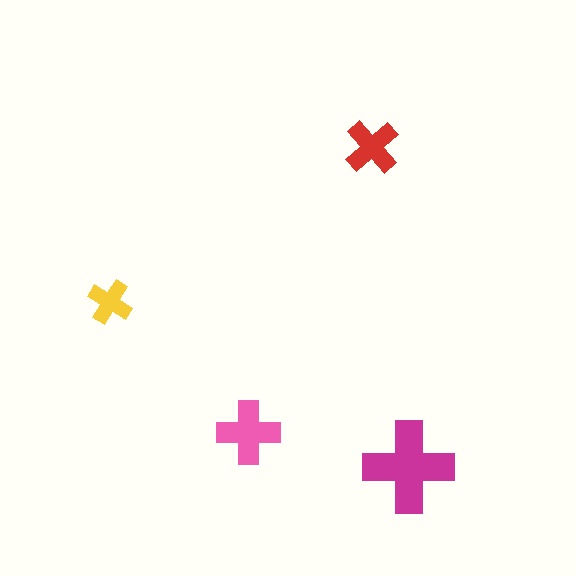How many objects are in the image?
There are 4 objects in the image.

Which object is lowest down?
The magenta cross is bottommost.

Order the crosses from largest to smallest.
the magenta one, the pink one, the red one, the yellow one.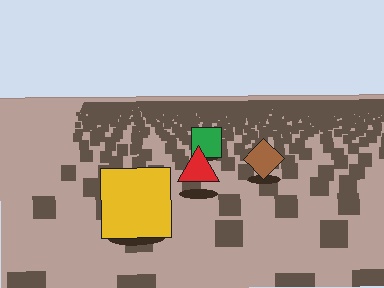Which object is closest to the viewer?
The yellow square is closest. The texture marks near it are larger and more spread out.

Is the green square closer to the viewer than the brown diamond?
No. The brown diamond is closer — you can tell from the texture gradient: the ground texture is coarser near it.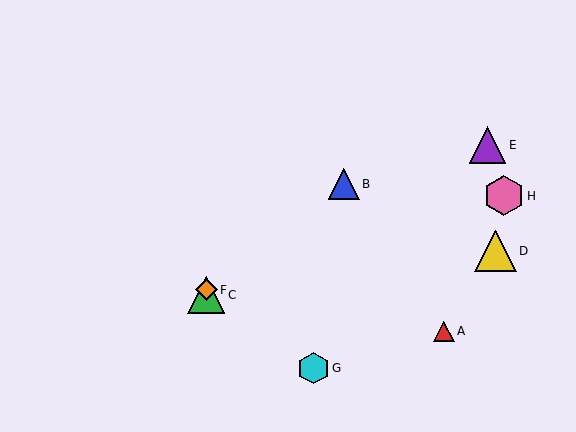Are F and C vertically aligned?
Yes, both are at x≈206.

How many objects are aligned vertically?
2 objects (C, F) are aligned vertically.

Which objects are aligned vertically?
Objects C, F are aligned vertically.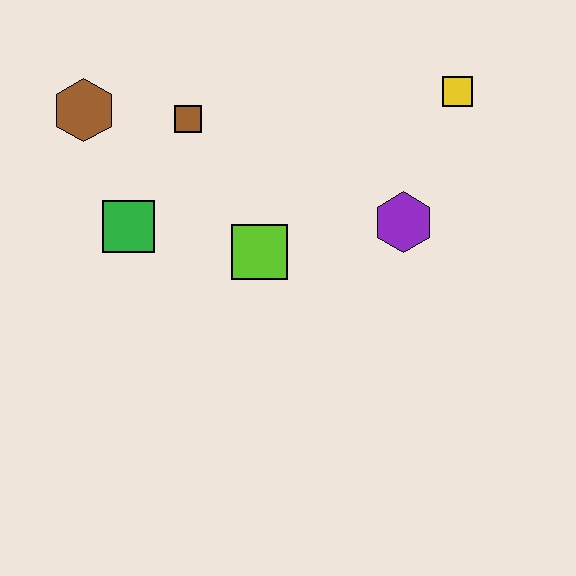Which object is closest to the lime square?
The green square is closest to the lime square.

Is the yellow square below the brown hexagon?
No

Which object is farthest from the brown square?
The yellow square is farthest from the brown square.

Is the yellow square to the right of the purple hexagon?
Yes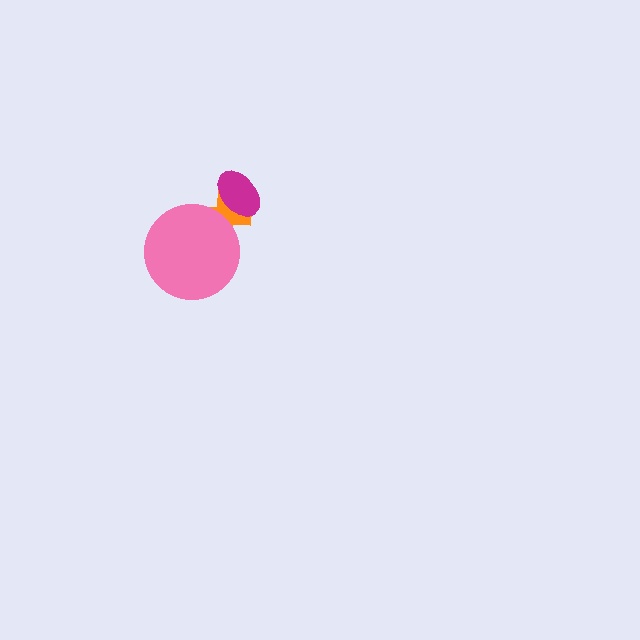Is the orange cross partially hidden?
Yes, it is partially covered by another shape.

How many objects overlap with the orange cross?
2 objects overlap with the orange cross.